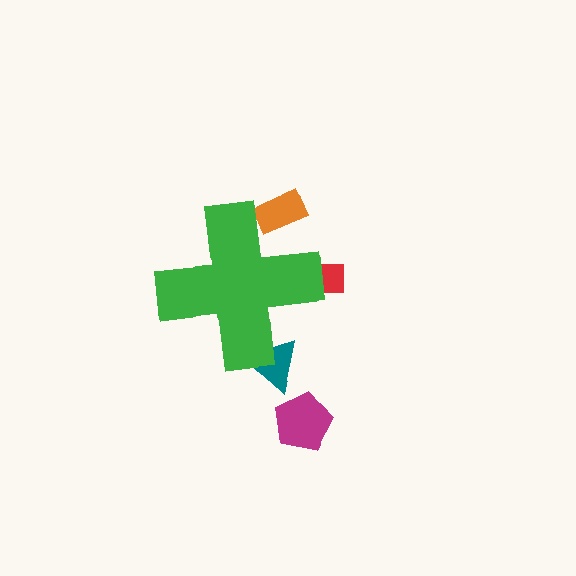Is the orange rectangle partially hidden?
Yes, the orange rectangle is partially hidden behind the green cross.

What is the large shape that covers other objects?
A green cross.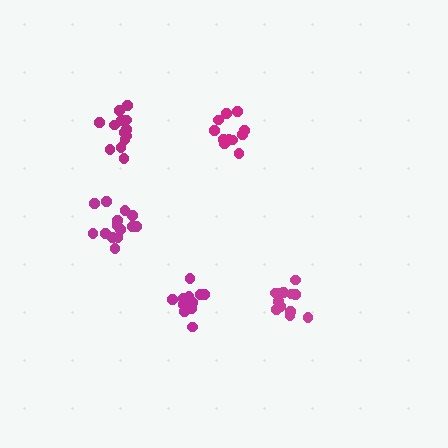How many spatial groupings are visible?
There are 5 spatial groupings.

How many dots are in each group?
Group 1: 14 dots, Group 2: 12 dots, Group 3: 12 dots, Group 4: 12 dots, Group 5: 13 dots (63 total).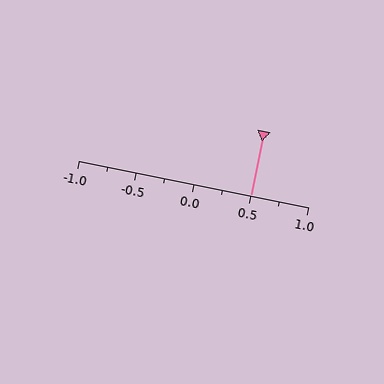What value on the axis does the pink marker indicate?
The marker indicates approximately 0.5.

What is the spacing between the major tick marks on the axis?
The major ticks are spaced 0.5 apart.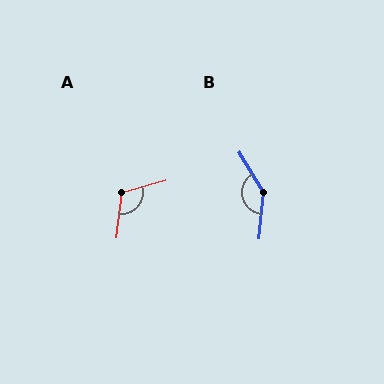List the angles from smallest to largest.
A (113°), B (143°).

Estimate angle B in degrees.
Approximately 143 degrees.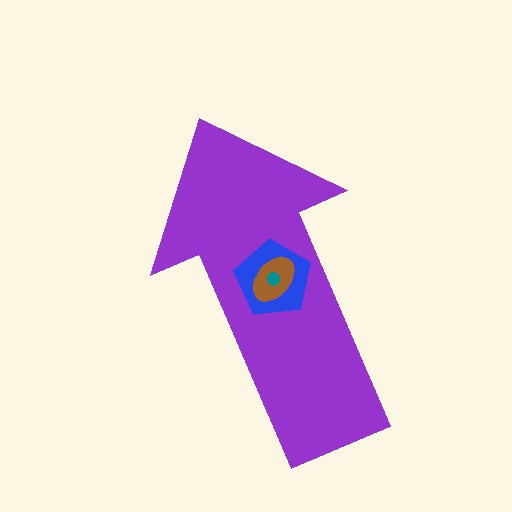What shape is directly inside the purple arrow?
The blue pentagon.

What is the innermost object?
The teal circle.